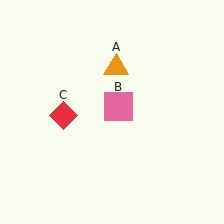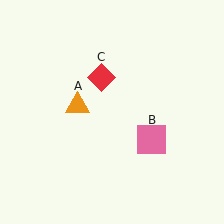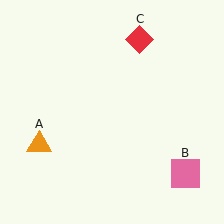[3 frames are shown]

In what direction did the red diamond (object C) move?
The red diamond (object C) moved up and to the right.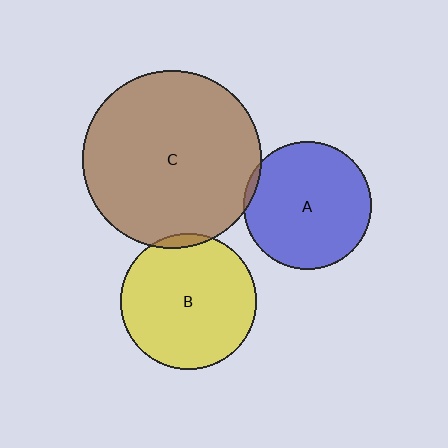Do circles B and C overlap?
Yes.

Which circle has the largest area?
Circle C (brown).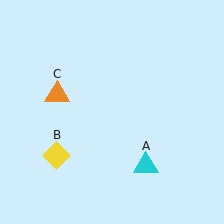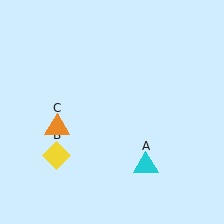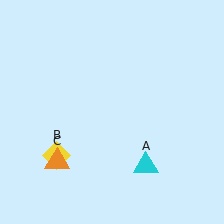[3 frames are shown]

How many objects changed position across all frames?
1 object changed position: orange triangle (object C).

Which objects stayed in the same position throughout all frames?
Cyan triangle (object A) and yellow diamond (object B) remained stationary.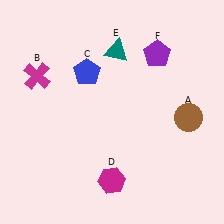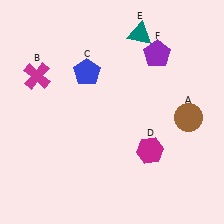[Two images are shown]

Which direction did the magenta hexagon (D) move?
The magenta hexagon (D) moved right.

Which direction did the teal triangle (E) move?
The teal triangle (E) moved right.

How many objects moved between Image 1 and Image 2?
2 objects moved between the two images.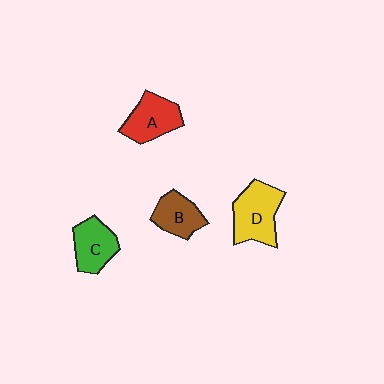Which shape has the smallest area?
Shape B (brown).